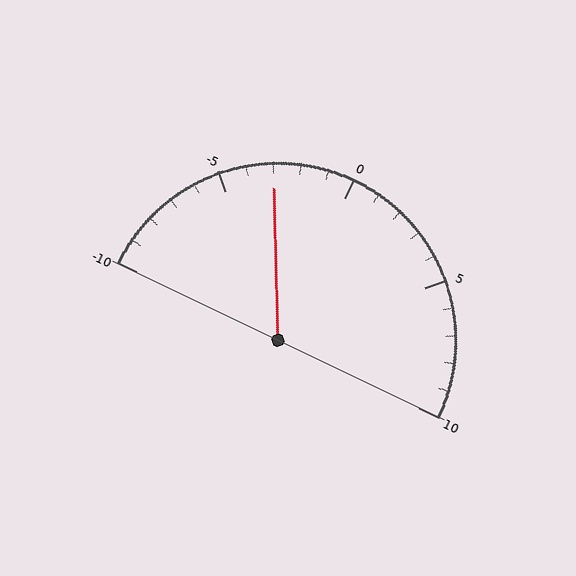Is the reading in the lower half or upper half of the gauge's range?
The reading is in the lower half of the range (-10 to 10).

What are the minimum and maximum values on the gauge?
The gauge ranges from -10 to 10.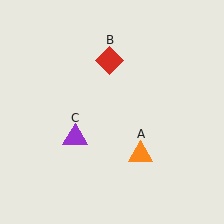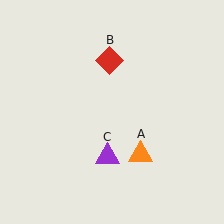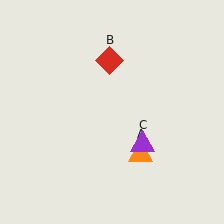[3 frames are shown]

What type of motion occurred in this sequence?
The purple triangle (object C) rotated counterclockwise around the center of the scene.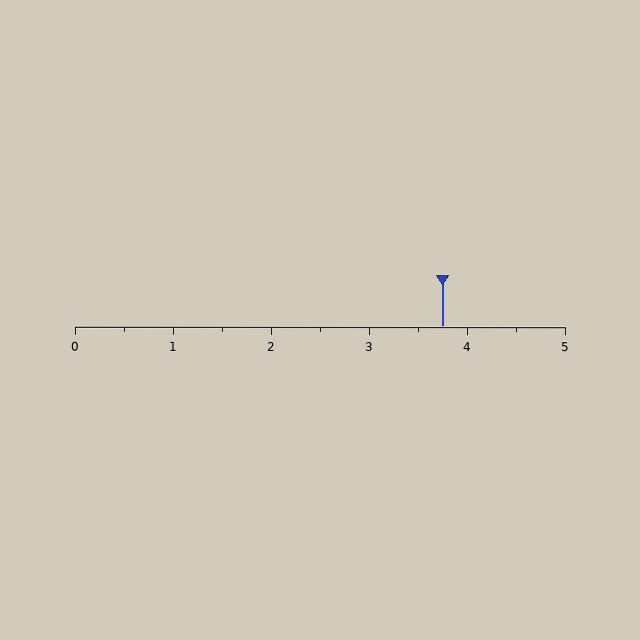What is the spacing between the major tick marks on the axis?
The major ticks are spaced 1 apart.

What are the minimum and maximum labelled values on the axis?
The axis runs from 0 to 5.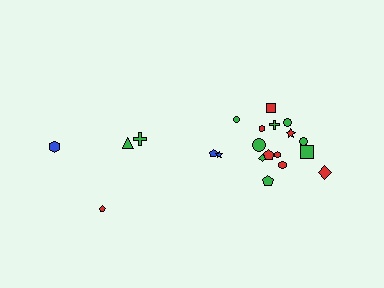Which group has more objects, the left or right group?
The right group.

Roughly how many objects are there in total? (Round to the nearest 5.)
Roughly 20 objects in total.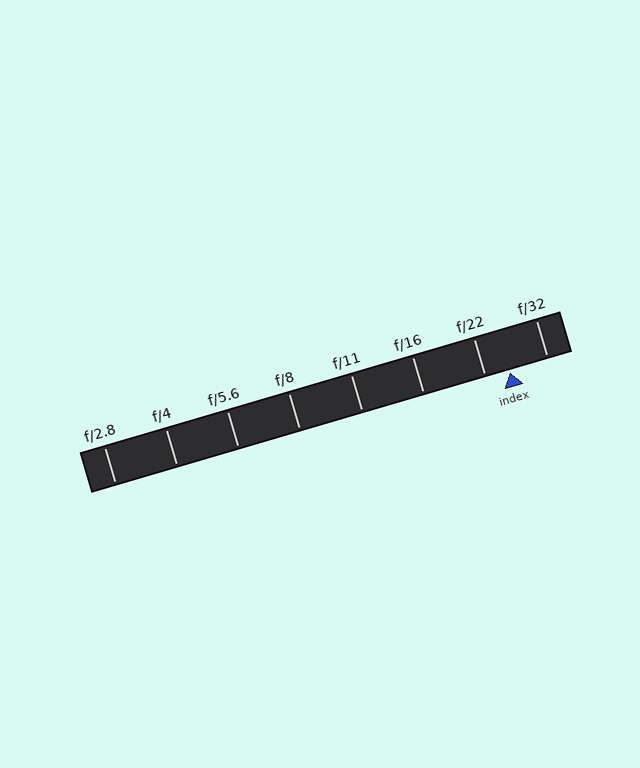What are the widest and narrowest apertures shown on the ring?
The widest aperture shown is f/2.8 and the narrowest is f/32.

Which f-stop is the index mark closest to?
The index mark is closest to f/22.